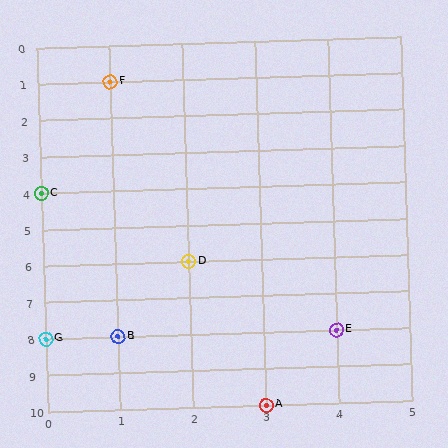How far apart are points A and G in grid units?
Points A and G are 3 columns and 2 rows apart (about 3.6 grid units diagonally).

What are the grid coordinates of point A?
Point A is at grid coordinates (3, 10).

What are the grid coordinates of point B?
Point B is at grid coordinates (1, 8).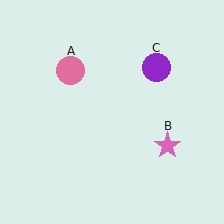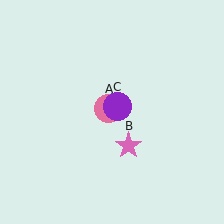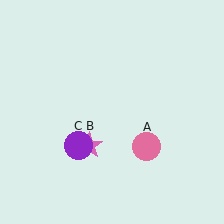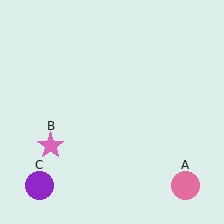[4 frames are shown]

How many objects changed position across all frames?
3 objects changed position: pink circle (object A), pink star (object B), purple circle (object C).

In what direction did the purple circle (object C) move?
The purple circle (object C) moved down and to the left.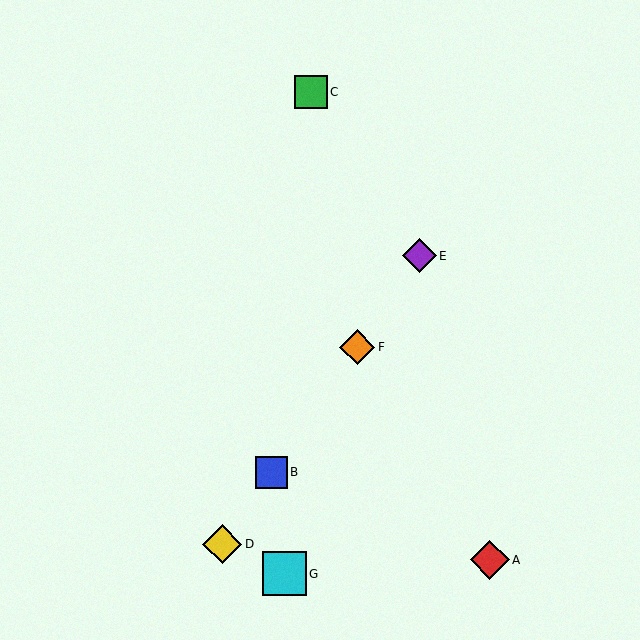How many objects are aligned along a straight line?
4 objects (B, D, E, F) are aligned along a straight line.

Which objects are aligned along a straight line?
Objects B, D, E, F are aligned along a straight line.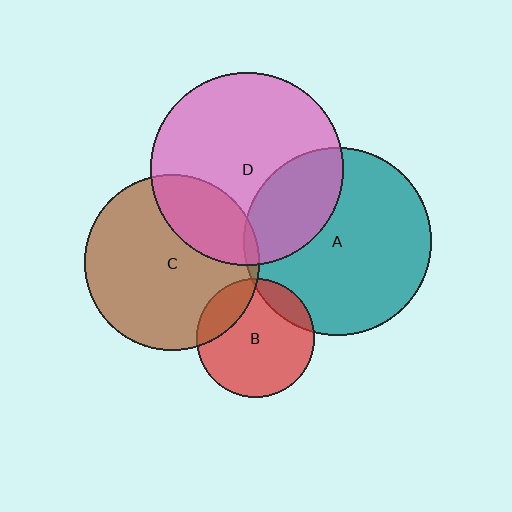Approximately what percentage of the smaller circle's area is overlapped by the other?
Approximately 5%.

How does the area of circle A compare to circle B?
Approximately 2.5 times.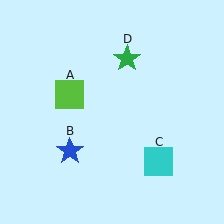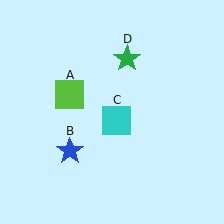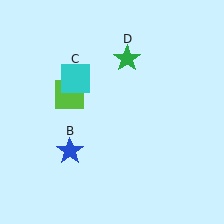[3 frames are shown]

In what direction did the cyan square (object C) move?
The cyan square (object C) moved up and to the left.